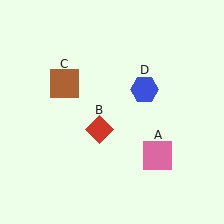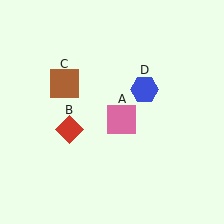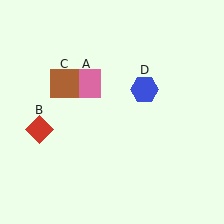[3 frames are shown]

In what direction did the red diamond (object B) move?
The red diamond (object B) moved left.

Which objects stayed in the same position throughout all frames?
Brown square (object C) and blue hexagon (object D) remained stationary.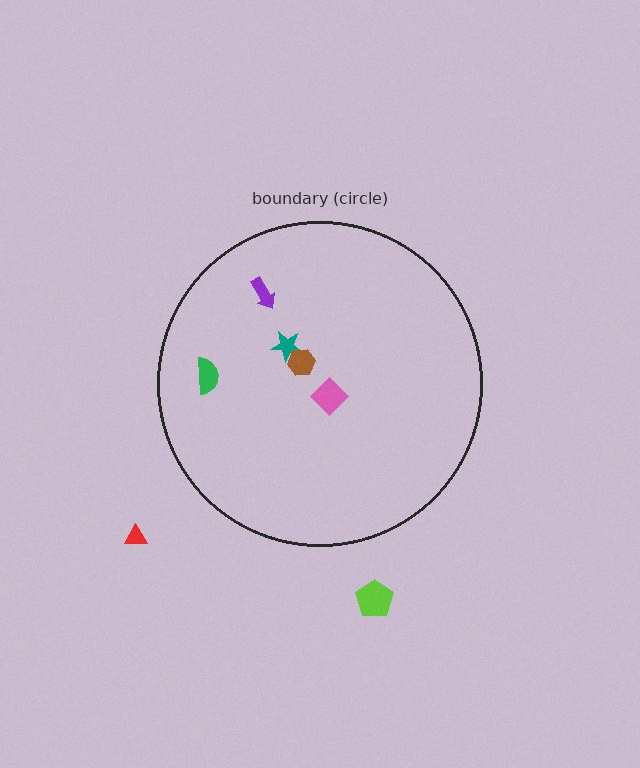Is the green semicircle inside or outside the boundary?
Inside.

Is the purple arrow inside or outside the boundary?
Inside.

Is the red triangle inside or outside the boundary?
Outside.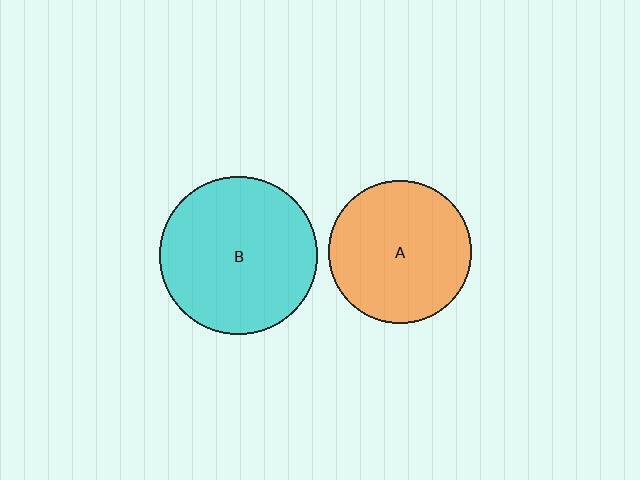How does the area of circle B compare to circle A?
Approximately 1.2 times.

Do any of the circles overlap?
No, none of the circles overlap.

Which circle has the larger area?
Circle B (cyan).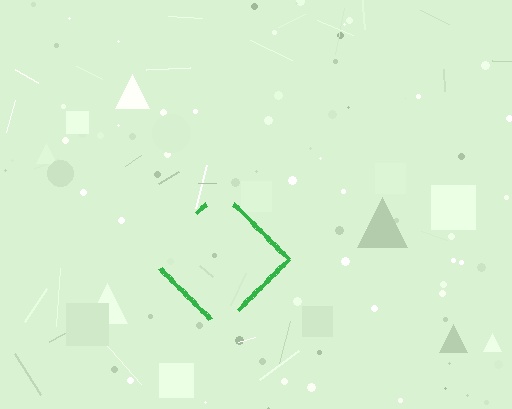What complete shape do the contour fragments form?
The contour fragments form a diamond.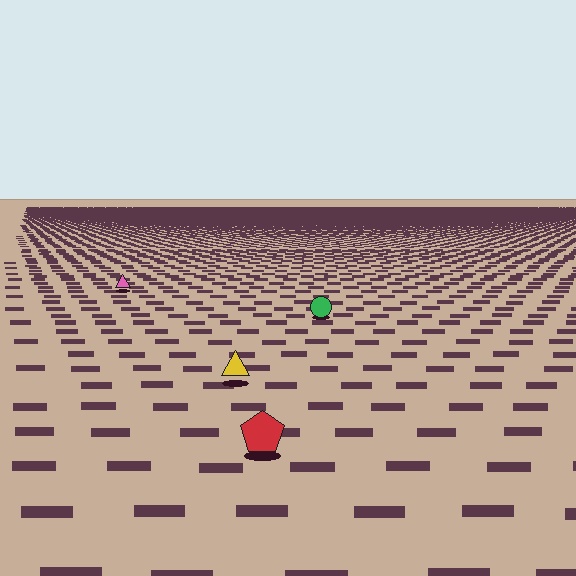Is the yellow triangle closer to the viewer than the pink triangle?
Yes. The yellow triangle is closer — you can tell from the texture gradient: the ground texture is coarser near it.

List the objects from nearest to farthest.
From nearest to farthest: the red pentagon, the yellow triangle, the green circle, the pink triangle.